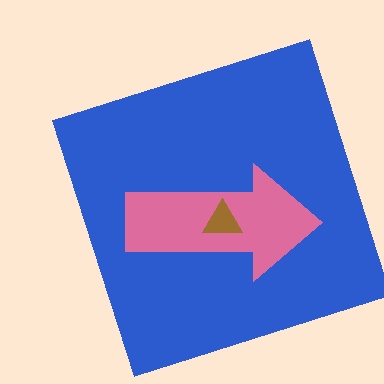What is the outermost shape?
The blue square.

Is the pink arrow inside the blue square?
Yes.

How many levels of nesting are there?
3.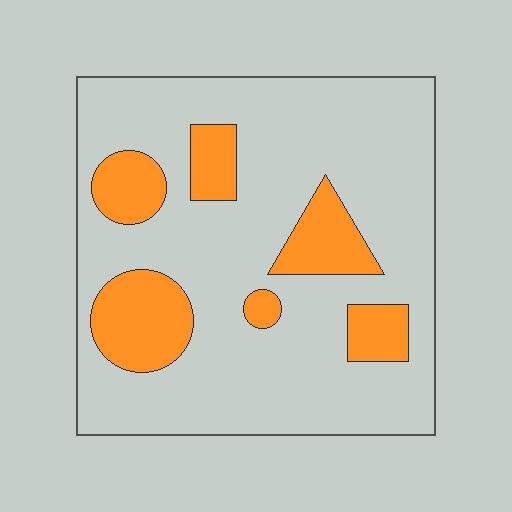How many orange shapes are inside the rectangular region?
6.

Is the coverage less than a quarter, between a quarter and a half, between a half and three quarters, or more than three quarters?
Less than a quarter.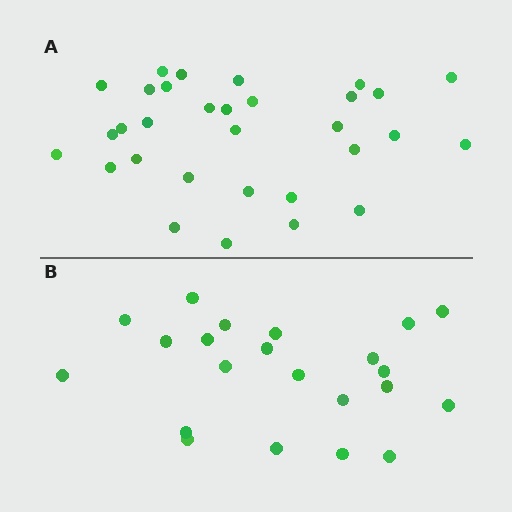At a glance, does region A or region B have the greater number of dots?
Region A (the top region) has more dots.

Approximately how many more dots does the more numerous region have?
Region A has roughly 8 or so more dots than region B.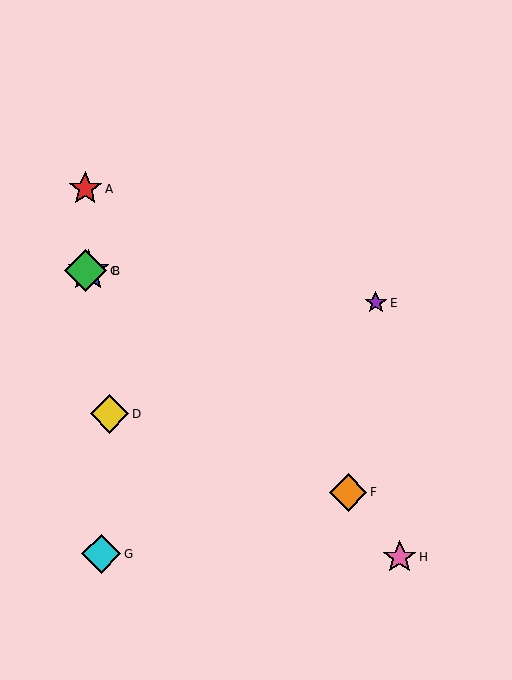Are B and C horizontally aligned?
Yes, both are at y≈271.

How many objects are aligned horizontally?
2 objects (B, C) are aligned horizontally.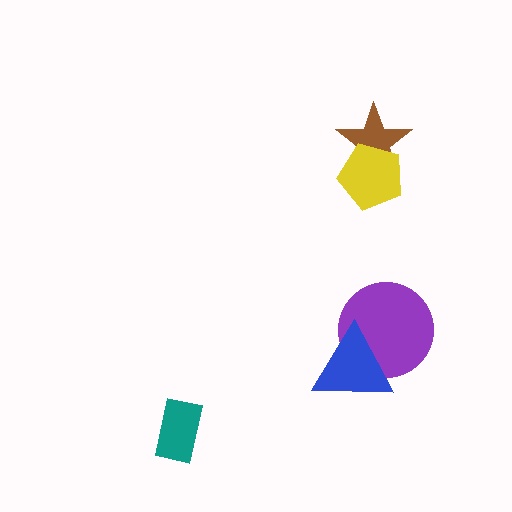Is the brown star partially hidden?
Yes, it is partially covered by another shape.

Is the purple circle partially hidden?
Yes, it is partially covered by another shape.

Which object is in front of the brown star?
The yellow pentagon is in front of the brown star.